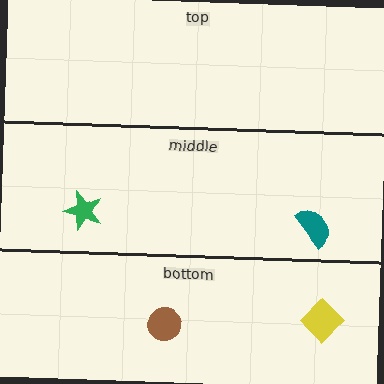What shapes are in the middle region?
The teal semicircle, the green star.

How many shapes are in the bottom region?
2.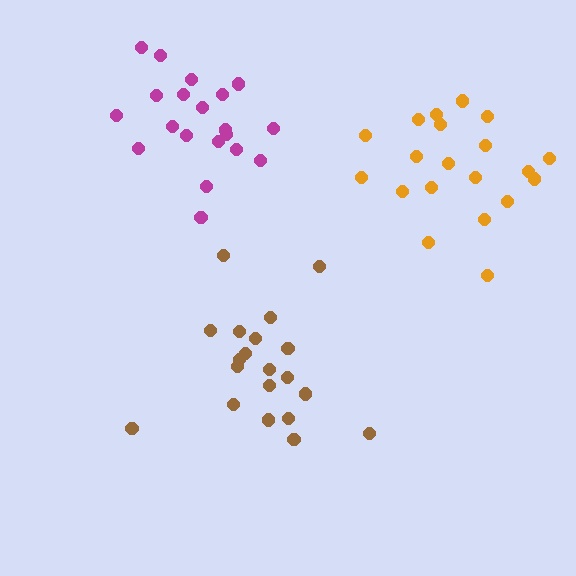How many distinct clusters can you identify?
There are 3 distinct clusters.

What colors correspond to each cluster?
The clusters are colored: orange, brown, magenta.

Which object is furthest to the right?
The orange cluster is rightmost.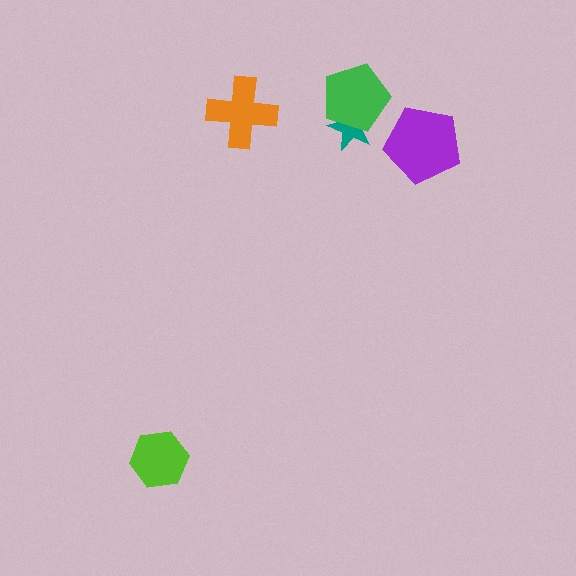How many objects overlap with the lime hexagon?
0 objects overlap with the lime hexagon.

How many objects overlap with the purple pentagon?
0 objects overlap with the purple pentagon.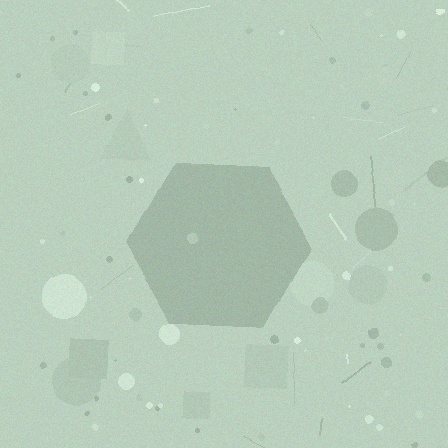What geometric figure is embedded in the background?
A hexagon is embedded in the background.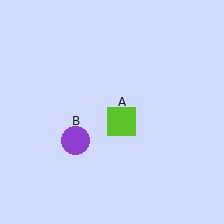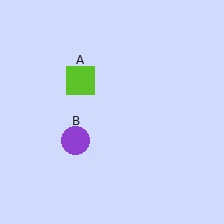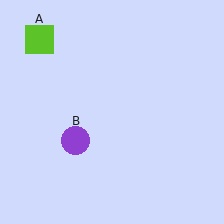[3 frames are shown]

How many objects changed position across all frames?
1 object changed position: lime square (object A).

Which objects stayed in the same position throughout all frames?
Purple circle (object B) remained stationary.